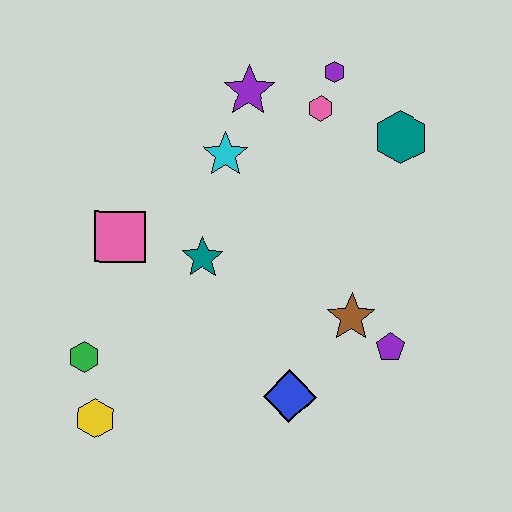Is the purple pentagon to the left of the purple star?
No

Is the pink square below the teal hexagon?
Yes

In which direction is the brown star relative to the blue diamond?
The brown star is above the blue diamond.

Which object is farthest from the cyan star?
The yellow hexagon is farthest from the cyan star.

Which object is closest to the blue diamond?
The brown star is closest to the blue diamond.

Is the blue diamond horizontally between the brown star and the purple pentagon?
No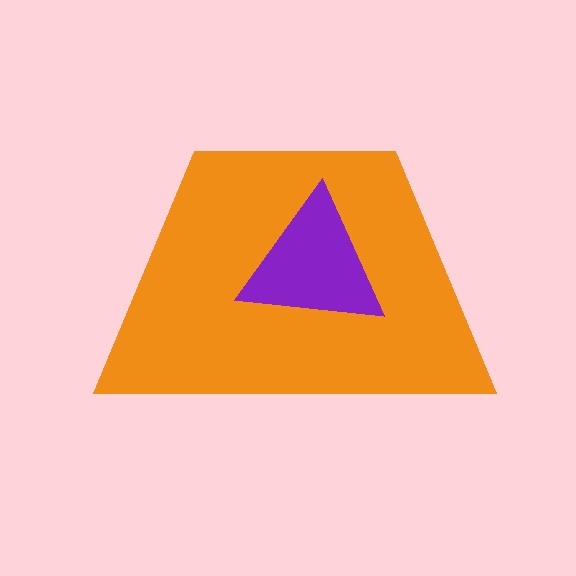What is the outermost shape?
The orange trapezoid.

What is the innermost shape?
The purple triangle.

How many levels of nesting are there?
2.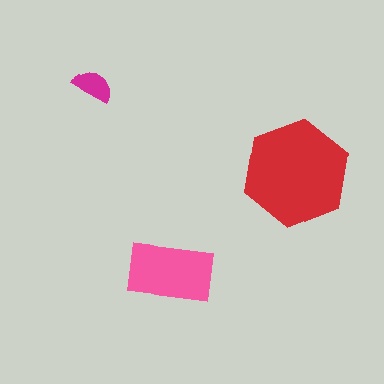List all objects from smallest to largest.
The magenta semicircle, the pink rectangle, the red hexagon.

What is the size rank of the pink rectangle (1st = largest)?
2nd.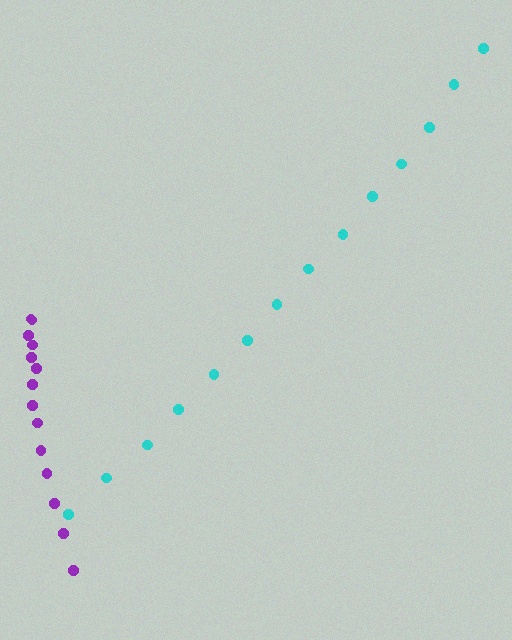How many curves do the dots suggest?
There are 2 distinct paths.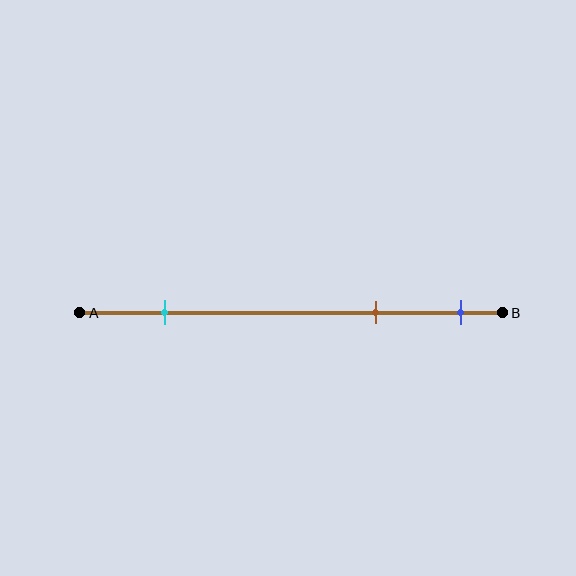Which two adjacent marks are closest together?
The brown and blue marks are the closest adjacent pair.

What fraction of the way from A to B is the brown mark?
The brown mark is approximately 70% (0.7) of the way from A to B.